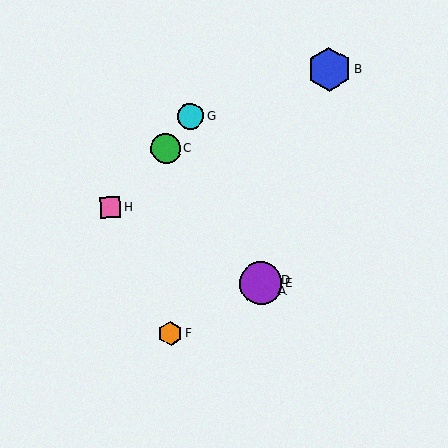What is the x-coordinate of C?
Object C is at x≈166.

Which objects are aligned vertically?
Objects A, D, E are aligned vertically.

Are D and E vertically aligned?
Yes, both are at x≈261.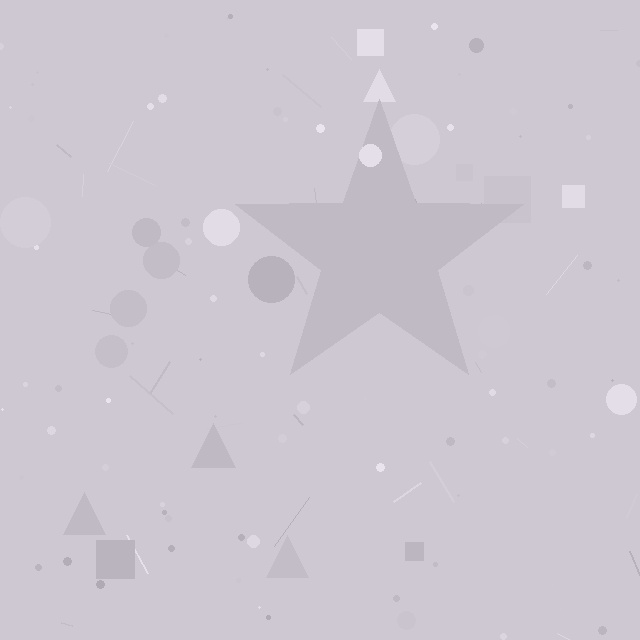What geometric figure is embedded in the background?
A star is embedded in the background.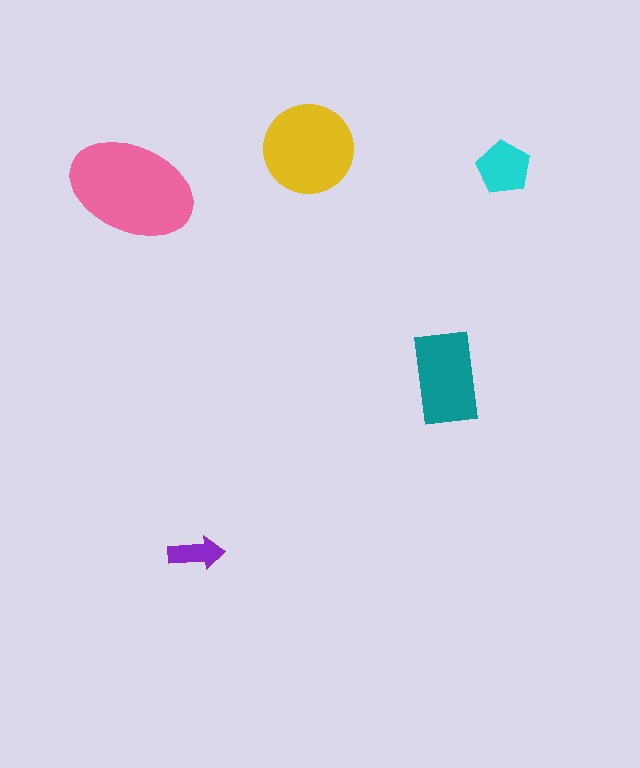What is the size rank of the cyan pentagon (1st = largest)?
4th.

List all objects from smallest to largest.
The purple arrow, the cyan pentagon, the teal rectangle, the yellow circle, the pink ellipse.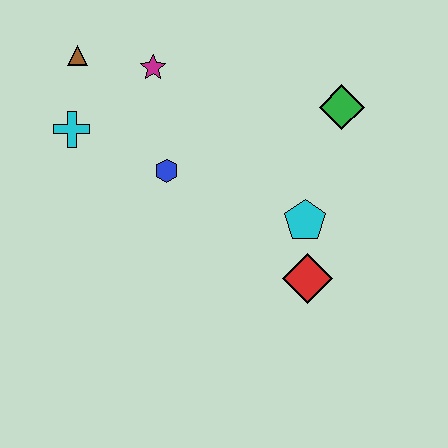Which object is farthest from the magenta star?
The red diamond is farthest from the magenta star.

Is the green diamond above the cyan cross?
Yes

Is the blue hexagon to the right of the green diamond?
No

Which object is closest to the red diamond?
The cyan pentagon is closest to the red diamond.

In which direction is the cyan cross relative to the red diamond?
The cyan cross is to the left of the red diamond.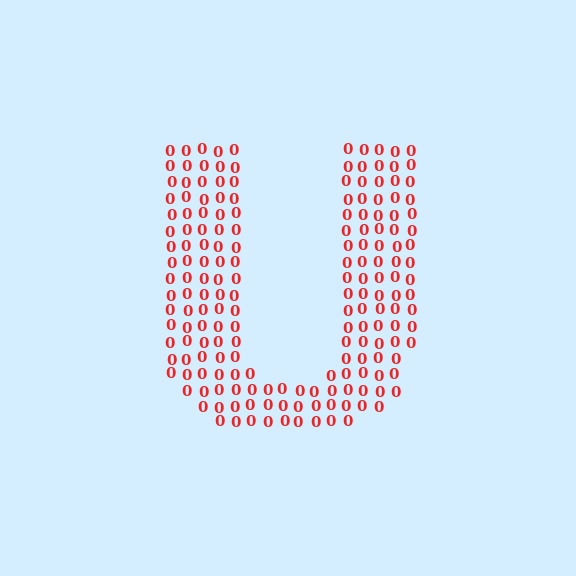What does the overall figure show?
The overall figure shows the letter U.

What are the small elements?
The small elements are digit 0's.